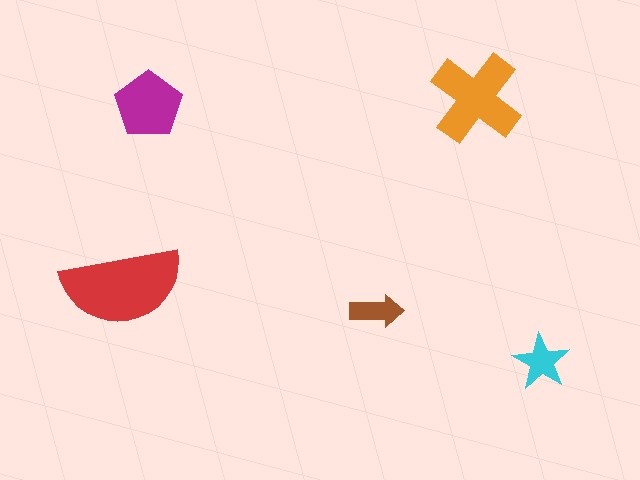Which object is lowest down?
The cyan star is bottommost.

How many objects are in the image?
There are 5 objects in the image.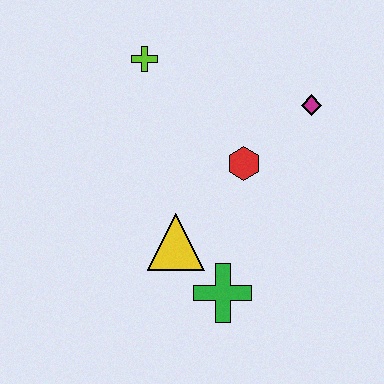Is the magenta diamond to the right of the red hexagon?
Yes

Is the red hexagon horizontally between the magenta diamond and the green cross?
Yes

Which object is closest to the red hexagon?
The magenta diamond is closest to the red hexagon.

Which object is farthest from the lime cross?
The green cross is farthest from the lime cross.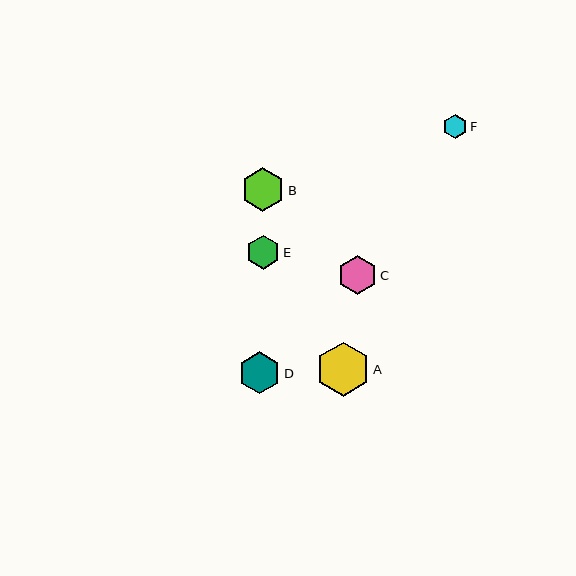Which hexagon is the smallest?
Hexagon F is the smallest with a size of approximately 24 pixels.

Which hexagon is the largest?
Hexagon A is the largest with a size of approximately 53 pixels.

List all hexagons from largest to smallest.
From largest to smallest: A, B, D, C, E, F.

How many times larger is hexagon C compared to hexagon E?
Hexagon C is approximately 1.2 times the size of hexagon E.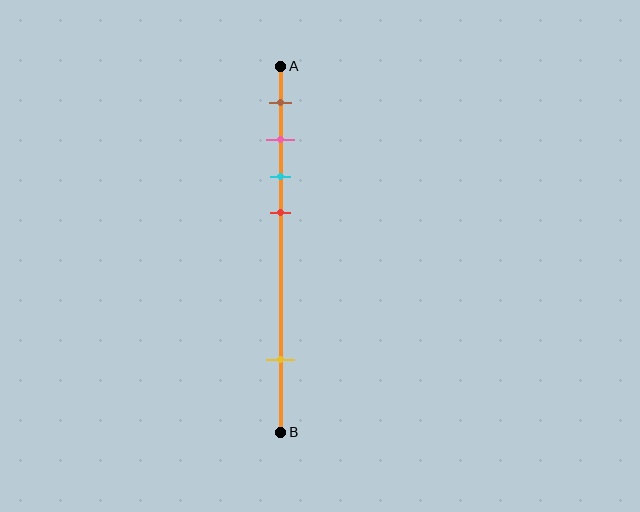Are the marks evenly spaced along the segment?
No, the marks are not evenly spaced.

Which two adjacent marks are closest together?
The pink and cyan marks are the closest adjacent pair.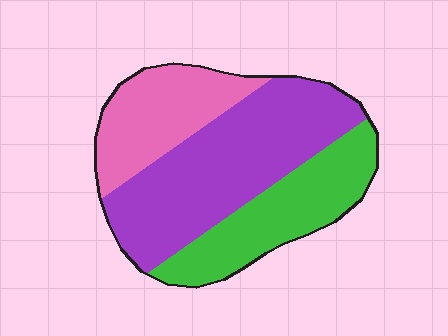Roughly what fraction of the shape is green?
Green takes up about one quarter (1/4) of the shape.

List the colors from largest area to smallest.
From largest to smallest: purple, green, pink.